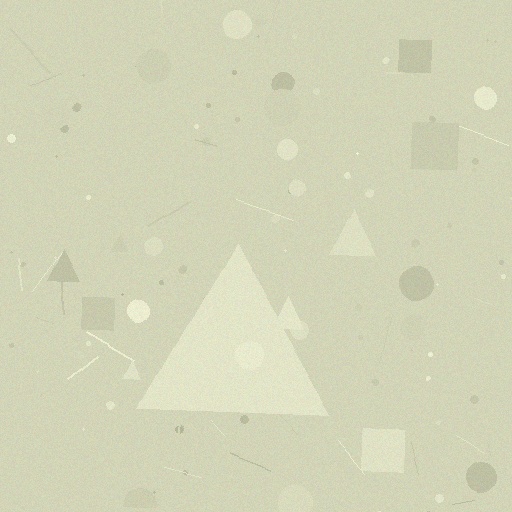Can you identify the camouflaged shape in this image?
The camouflaged shape is a triangle.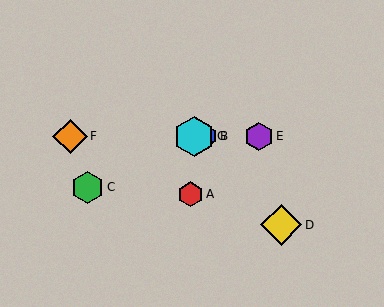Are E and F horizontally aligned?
Yes, both are at y≈136.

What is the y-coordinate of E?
Object E is at y≈136.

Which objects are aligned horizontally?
Objects B, E, F, G are aligned horizontally.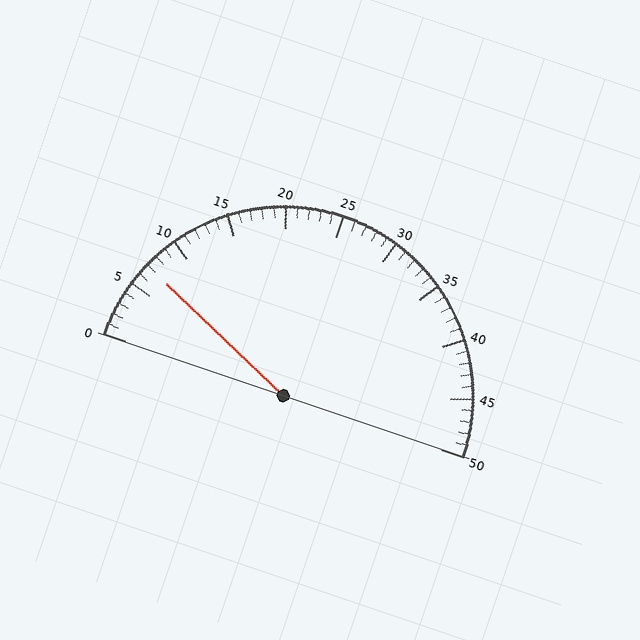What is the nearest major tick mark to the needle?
The nearest major tick mark is 5.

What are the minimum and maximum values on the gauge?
The gauge ranges from 0 to 50.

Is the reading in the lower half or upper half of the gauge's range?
The reading is in the lower half of the range (0 to 50).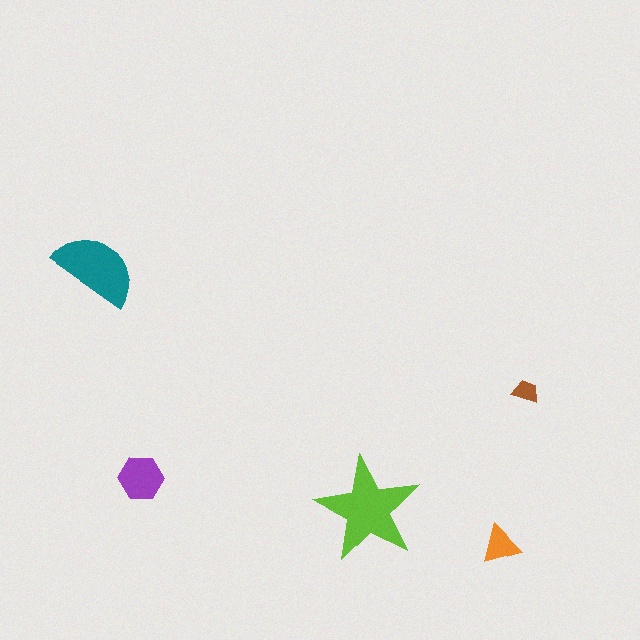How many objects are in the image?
There are 5 objects in the image.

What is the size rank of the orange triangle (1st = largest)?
4th.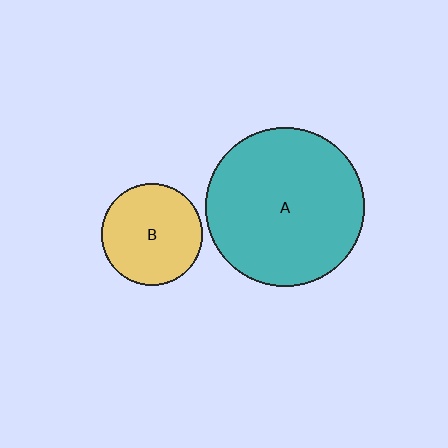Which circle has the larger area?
Circle A (teal).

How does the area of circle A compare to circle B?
Approximately 2.5 times.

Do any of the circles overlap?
No, none of the circles overlap.